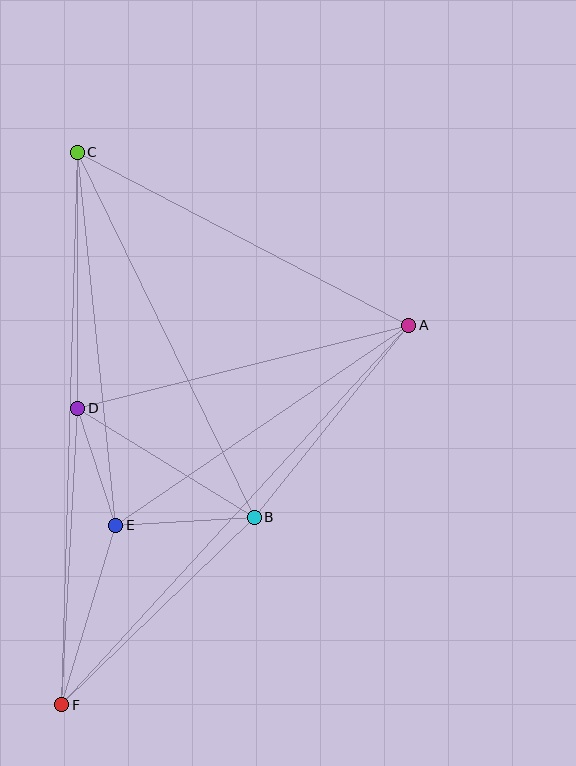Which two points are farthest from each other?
Points C and F are farthest from each other.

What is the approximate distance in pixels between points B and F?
The distance between B and F is approximately 269 pixels.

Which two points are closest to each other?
Points D and E are closest to each other.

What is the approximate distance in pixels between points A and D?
The distance between A and D is approximately 341 pixels.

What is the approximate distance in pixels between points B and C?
The distance between B and C is approximately 406 pixels.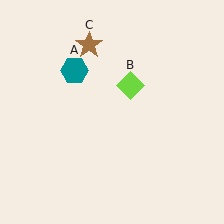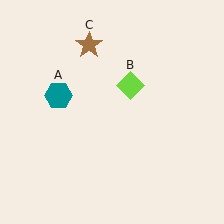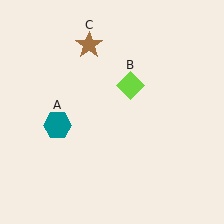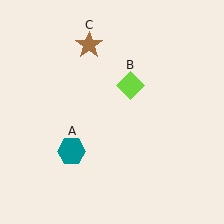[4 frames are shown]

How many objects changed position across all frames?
1 object changed position: teal hexagon (object A).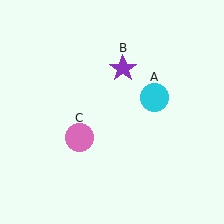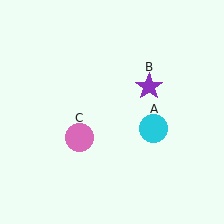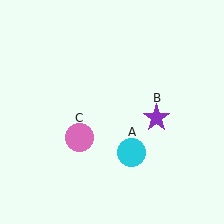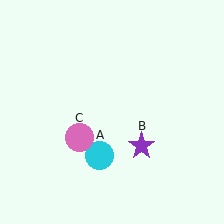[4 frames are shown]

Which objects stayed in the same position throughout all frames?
Pink circle (object C) remained stationary.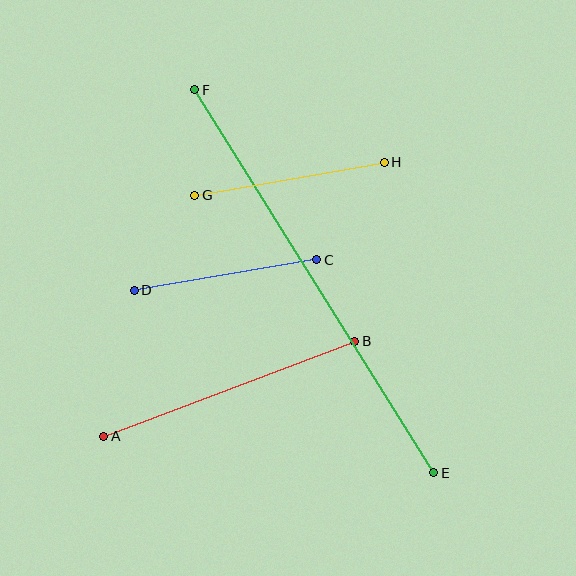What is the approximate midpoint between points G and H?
The midpoint is at approximately (290, 179) pixels.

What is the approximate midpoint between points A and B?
The midpoint is at approximately (229, 389) pixels.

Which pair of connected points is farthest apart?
Points E and F are farthest apart.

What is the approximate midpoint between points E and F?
The midpoint is at approximately (314, 281) pixels.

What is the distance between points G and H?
The distance is approximately 192 pixels.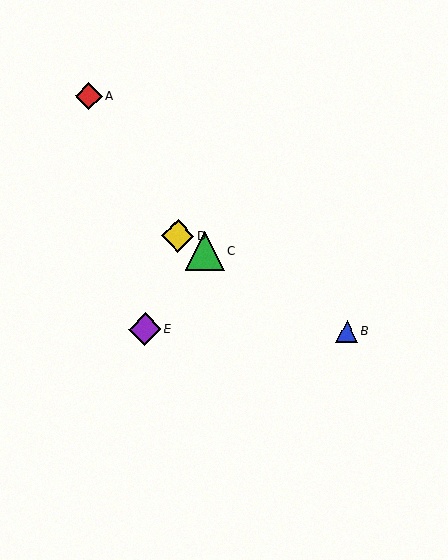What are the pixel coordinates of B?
Object B is at (347, 332).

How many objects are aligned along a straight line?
3 objects (B, C, D) are aligned along a straight line.